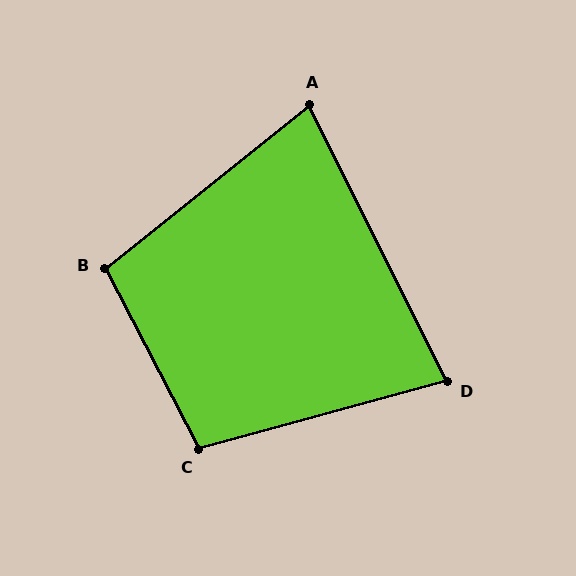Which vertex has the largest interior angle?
C, at approximately 102 degrees.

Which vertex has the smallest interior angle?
A, at approximately 78 degrees.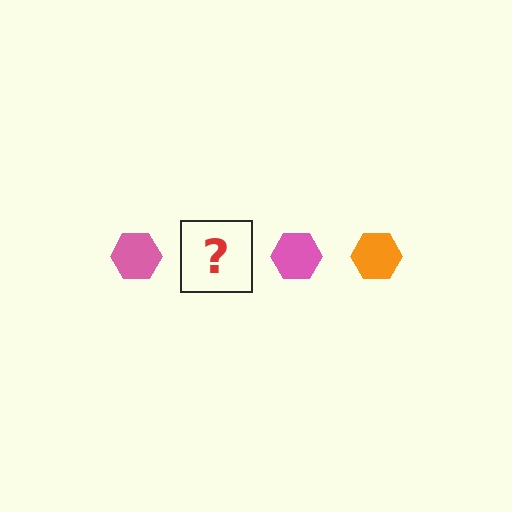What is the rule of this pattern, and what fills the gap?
The rule is that the pattern cycles through pink, orange hexagons. The gap should be filled with an orange hexagon.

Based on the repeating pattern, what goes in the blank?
The blank should be an orange hexagon.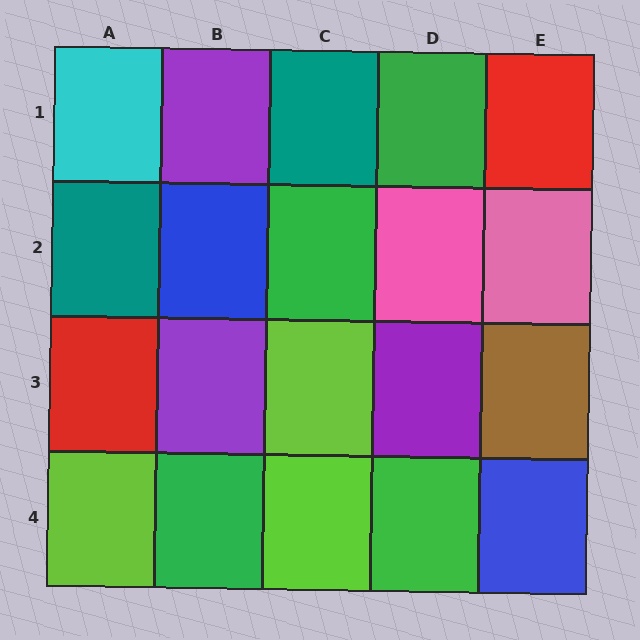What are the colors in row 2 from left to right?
Teal, blue, green, pink, pink.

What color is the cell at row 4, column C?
Lime.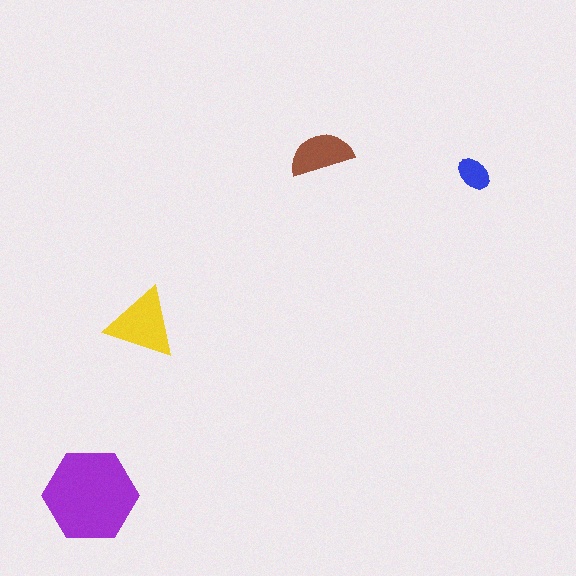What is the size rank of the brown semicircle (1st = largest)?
3rd.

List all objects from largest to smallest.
The purple hexagon, the yellow triangle, the brown semicircle, the blue ellipse.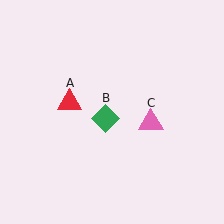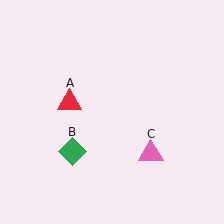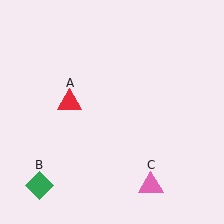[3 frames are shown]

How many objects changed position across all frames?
2 objects changed position: green diamond (object B), pink triangle (object C).